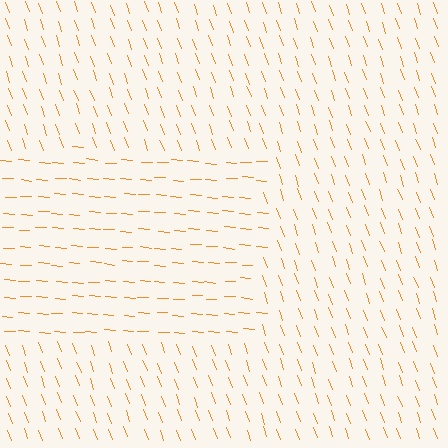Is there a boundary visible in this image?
Yes, there is a texture boundary formed by a change in line orientation.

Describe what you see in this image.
The image is filled with small orange line segments. A rectangle region in the image has lines oriented differently from the surrounding lines, creating a visible texture boundary.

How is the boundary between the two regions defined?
The boundary is defined purely by a change in line orientation (approximately 66 degrees difference). All lines are the same color and thickness.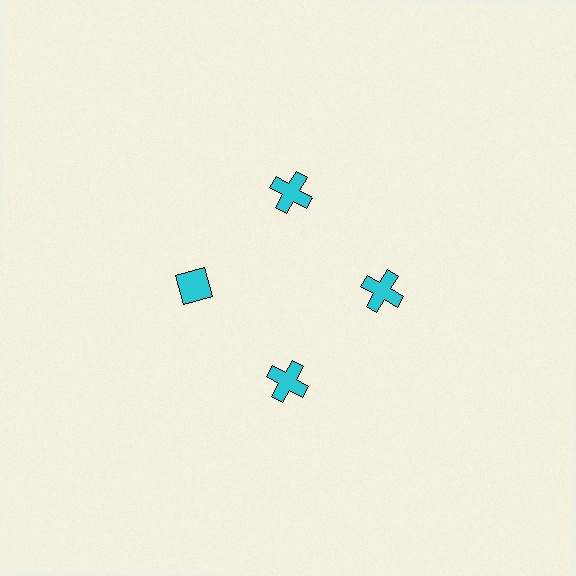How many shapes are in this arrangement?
There are 4 shapes arranged in a ring pattern.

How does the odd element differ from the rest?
It has a different shape: diamond instead of cross.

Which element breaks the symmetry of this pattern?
The cyan diamond at roughly the 9 o'clock position breaks the symmetry. All other shapes are cyan crosses.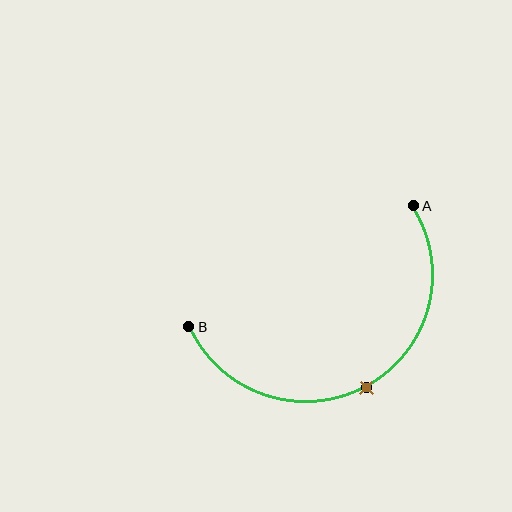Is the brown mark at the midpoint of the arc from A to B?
Yes. The brown mark lies on the arc at equal arc-length from both A and B — it is the arc midpoint.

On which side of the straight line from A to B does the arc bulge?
The arc bulges below the straight line connecting A and B.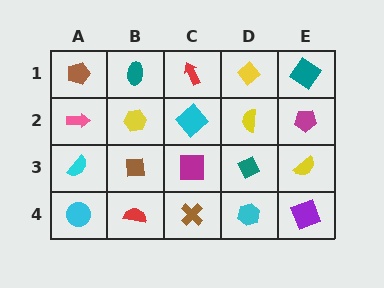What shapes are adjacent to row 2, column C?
A red arrow (row 1, column C), a magenta square (row 3, column C), a yellow hexagon (row 2, column B), a yellow semicircle (row 2, column D).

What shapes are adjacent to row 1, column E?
A magenta pentagon (row 2, column E), a yellow diamond (row 1, column D).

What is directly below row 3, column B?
A red semicircle.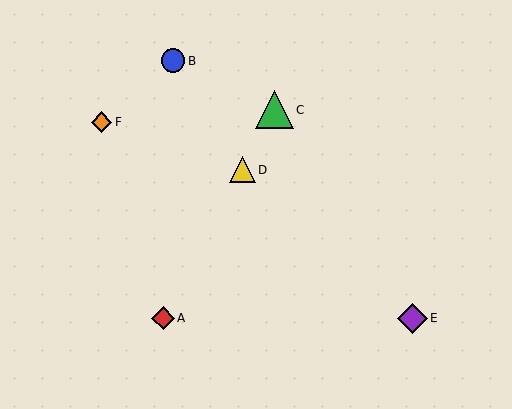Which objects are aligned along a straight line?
Objects A, C, D are aligned along a straight line.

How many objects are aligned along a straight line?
3 objects (A, C, D) are aligned along a straight line.